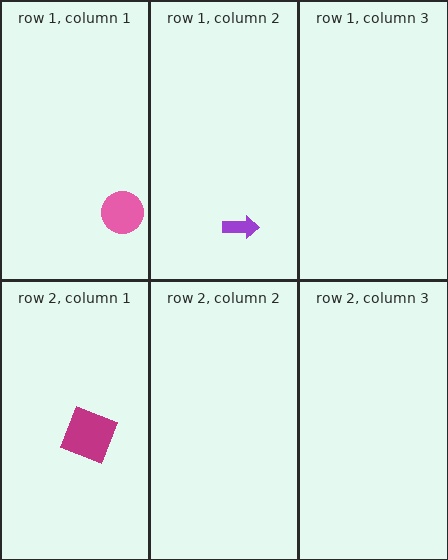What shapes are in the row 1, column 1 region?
The pink circle.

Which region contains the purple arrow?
The row 1, column 2 region.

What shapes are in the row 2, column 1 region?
The magenta square.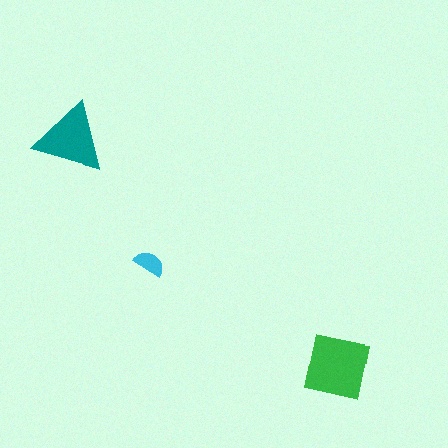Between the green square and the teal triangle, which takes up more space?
The green square.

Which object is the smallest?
The cyan semicircle.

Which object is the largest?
The green square.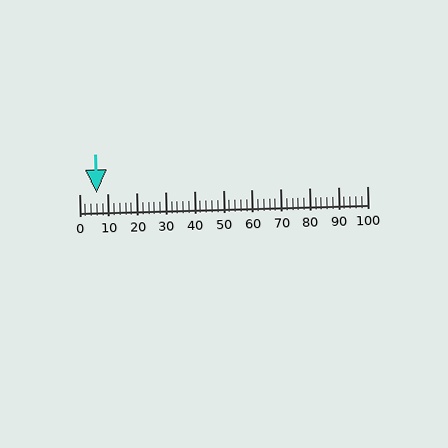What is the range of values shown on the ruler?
The ruler shows values from 0 to 100.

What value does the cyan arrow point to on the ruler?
The cyan arrow points to approximately 6.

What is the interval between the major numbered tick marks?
The major tick marks are spaced 10 units apart.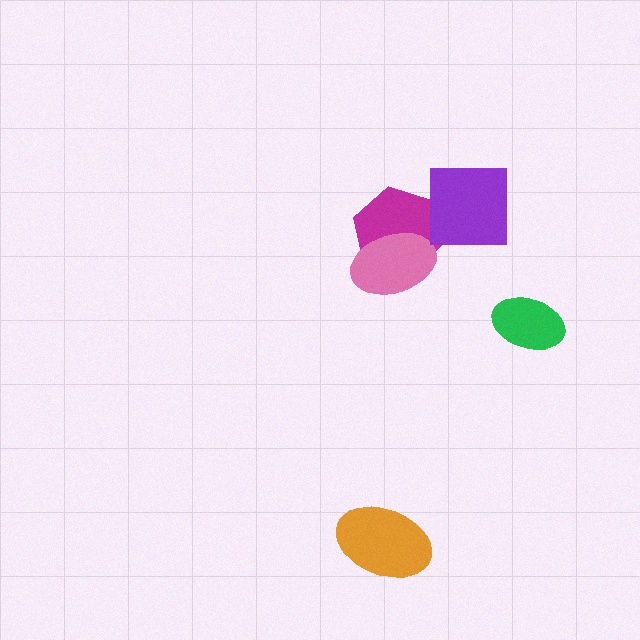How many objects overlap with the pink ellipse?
1 object overlaps with the pink ellipse.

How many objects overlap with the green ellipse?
0 objects overlap with the green ellipse.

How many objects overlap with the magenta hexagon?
2 objects overlap with the magenta hexagon.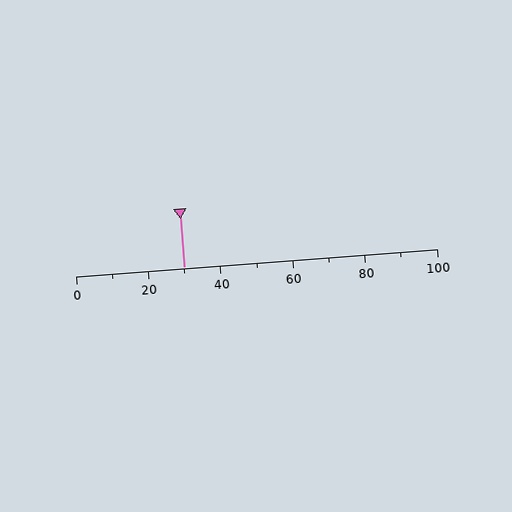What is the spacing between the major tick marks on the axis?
The major ticks are spaced 20 apart.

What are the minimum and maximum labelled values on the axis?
The axis runs from 0 to 100.